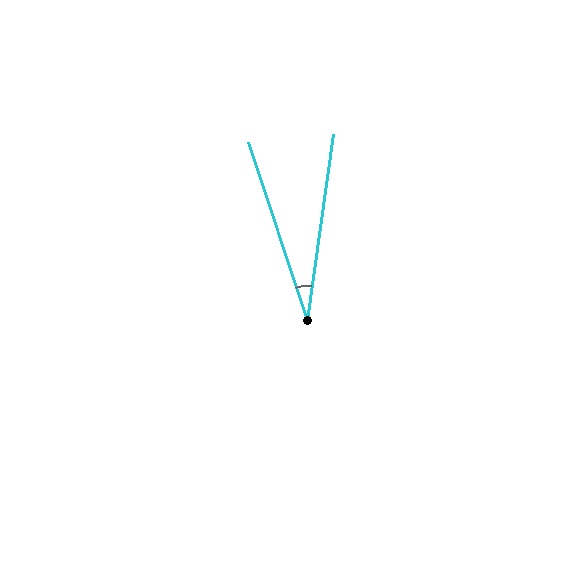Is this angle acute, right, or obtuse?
It is acute.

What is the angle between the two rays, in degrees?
Approximately 26 degrees.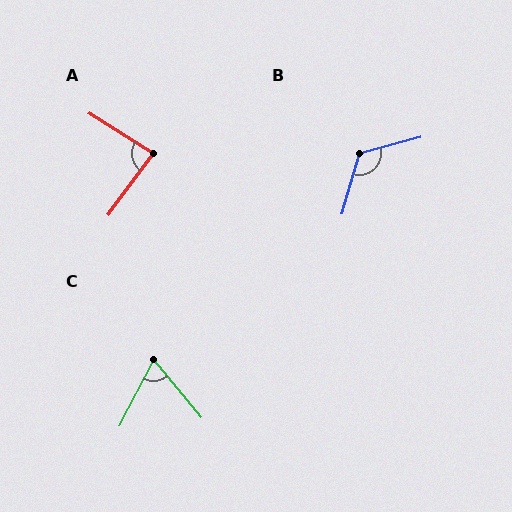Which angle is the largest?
B, at approximately 121 degrees.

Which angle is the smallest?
C, at approximately 67 degrees.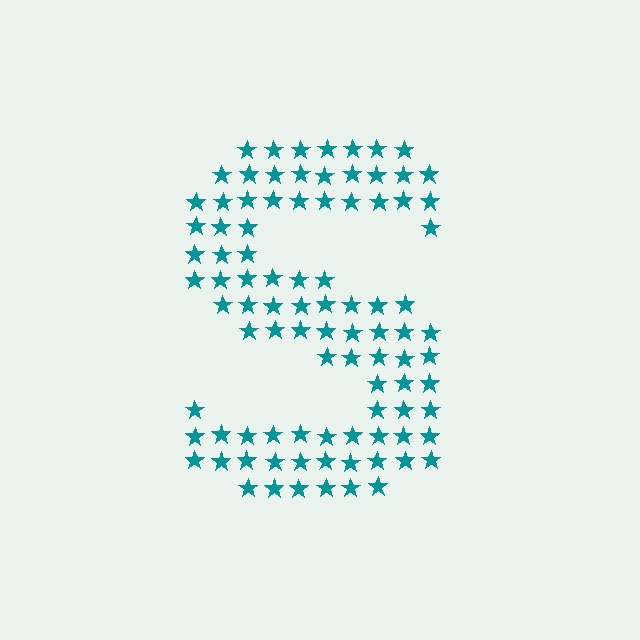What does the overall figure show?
The overall figure shows the letter S.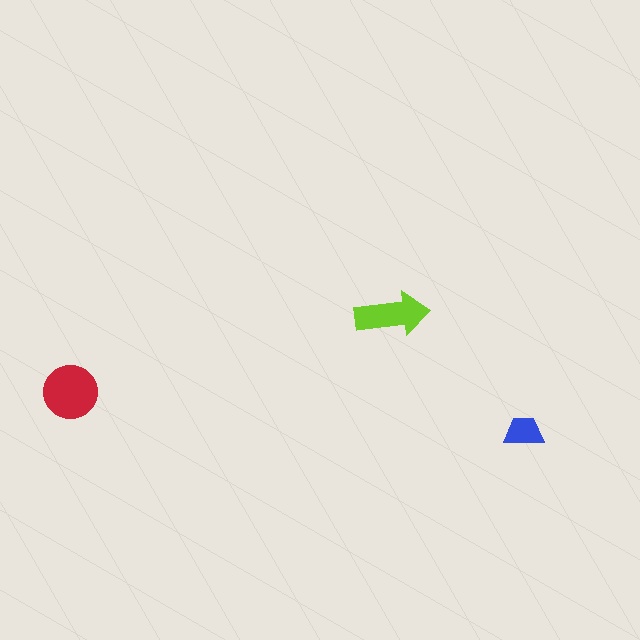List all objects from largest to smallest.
The red circle, the lime arrow, the blue trapezoid.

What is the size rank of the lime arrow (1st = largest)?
2nd.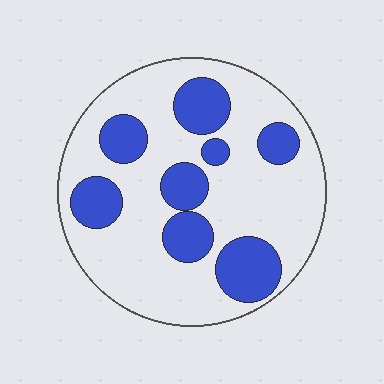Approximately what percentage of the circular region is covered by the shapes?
Approximately 30%.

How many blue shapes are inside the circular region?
8.